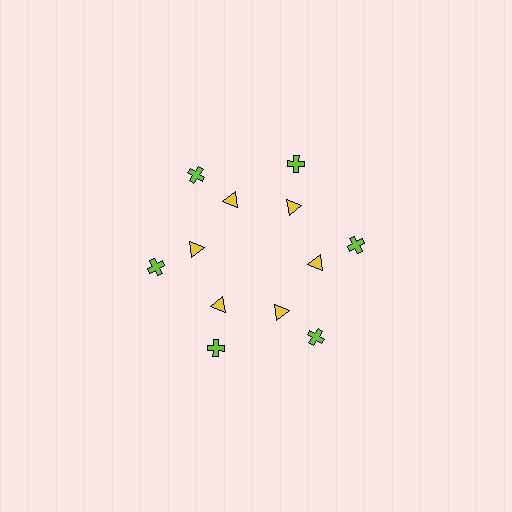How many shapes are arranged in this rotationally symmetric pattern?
There are 12 shapes, arranged in 6 groups of 2.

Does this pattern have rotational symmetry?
Yes, this pattern has 6-fold rotational symmetry. It looks the same after rotating 60 degrees around the center.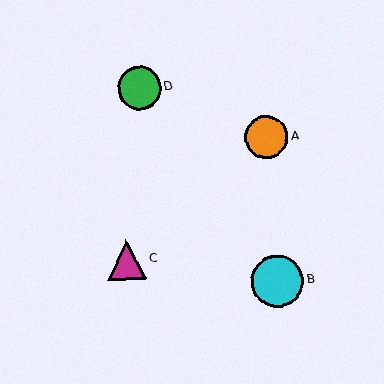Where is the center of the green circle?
The center of the green circle is at (139, 88).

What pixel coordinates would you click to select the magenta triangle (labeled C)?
Click at (126, 260) to select the magenta triangle C.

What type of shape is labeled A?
Shape A is an orange circle.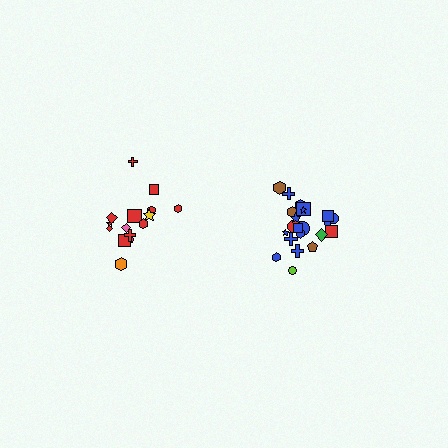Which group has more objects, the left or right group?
The right group.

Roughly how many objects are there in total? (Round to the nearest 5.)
Roughly 35 objects in total.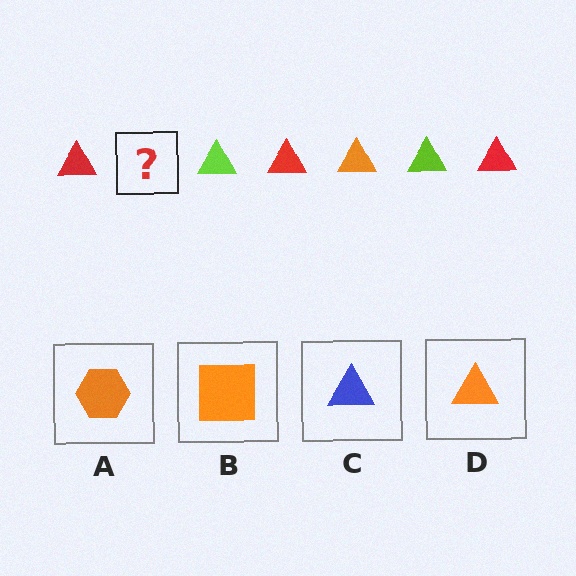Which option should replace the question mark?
Option D.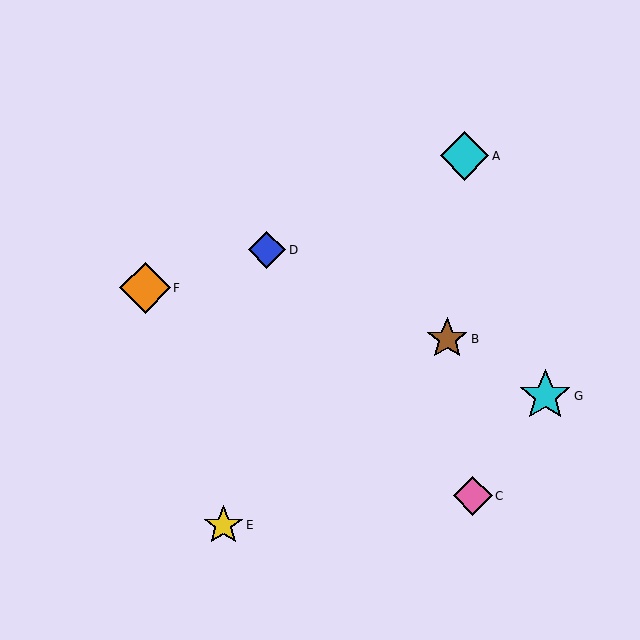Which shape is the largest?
The cyan star (labeled G) is the largest.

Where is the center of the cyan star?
The center of the cyan star is at (545, 396).